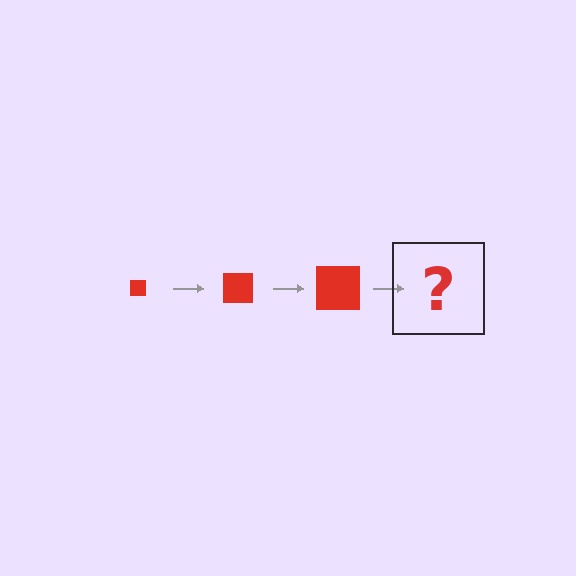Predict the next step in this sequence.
The next step is a red square, larger than the previous one.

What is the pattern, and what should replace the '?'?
The pattern is that the square gets progressively larger each step. The '?' should be a red square, larger than the previous one.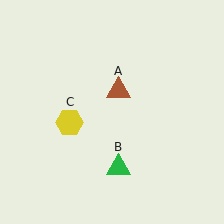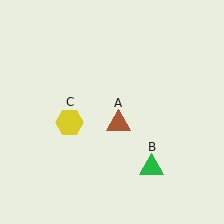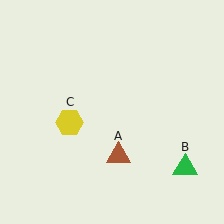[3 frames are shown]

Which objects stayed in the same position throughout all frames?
Yellow hexagon (object C) remained stationary.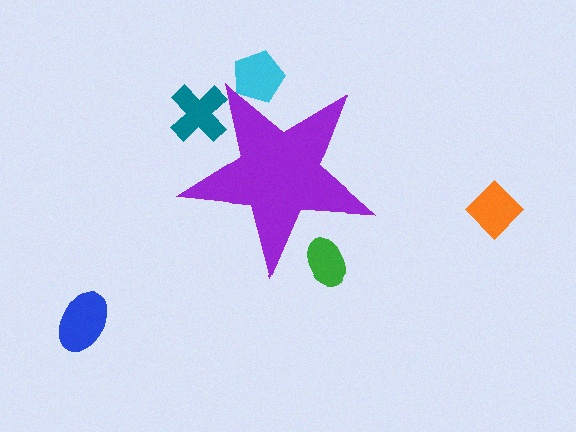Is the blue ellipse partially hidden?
No, the blue ellipse is fully visible.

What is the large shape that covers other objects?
A purple star.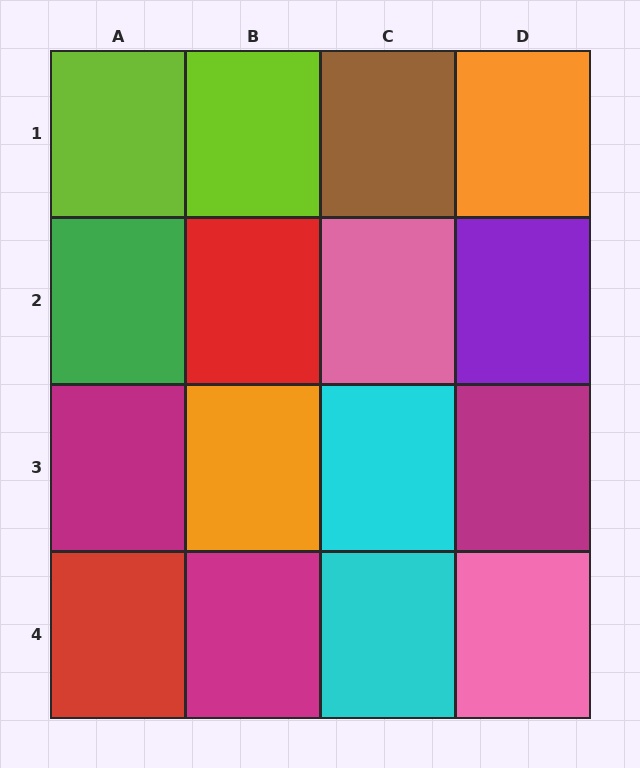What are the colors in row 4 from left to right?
Red, magenta, cyan, pink.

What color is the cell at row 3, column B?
Orange.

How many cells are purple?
1 cell is purple.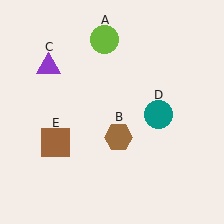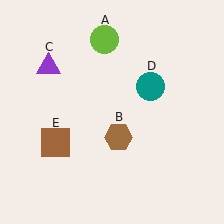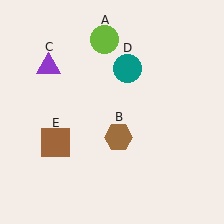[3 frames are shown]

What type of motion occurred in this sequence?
The teal circle (object D) rotated counterclockwise around the center of the scene.